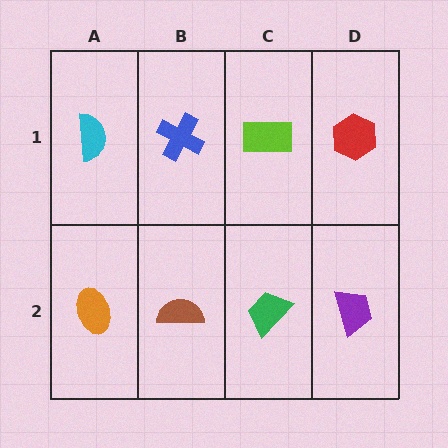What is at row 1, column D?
A red hexagon.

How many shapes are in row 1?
4 shapes.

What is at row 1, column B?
A blue cross.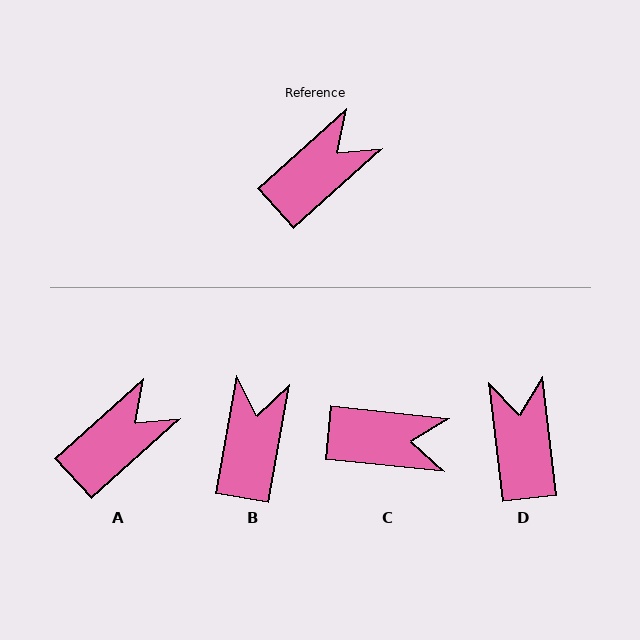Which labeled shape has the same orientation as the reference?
A.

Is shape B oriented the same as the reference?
No, it is off by about 38 degrees.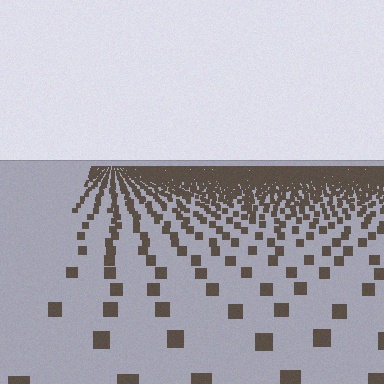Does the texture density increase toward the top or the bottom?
Density increases toward the top.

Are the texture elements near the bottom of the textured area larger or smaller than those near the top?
Larger. Near the bottom, elements are closer to the viewer and appear at a bigger on-screen size.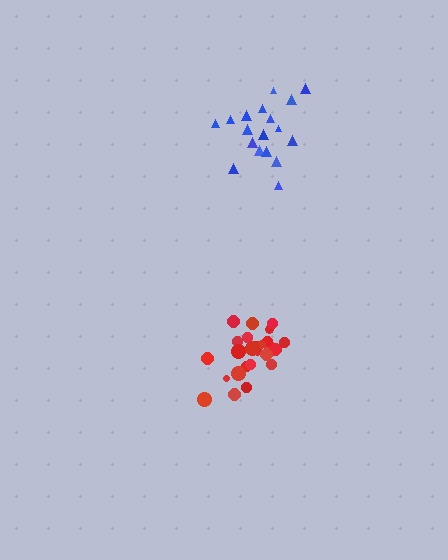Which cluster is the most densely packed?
Red.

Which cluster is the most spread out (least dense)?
Blue.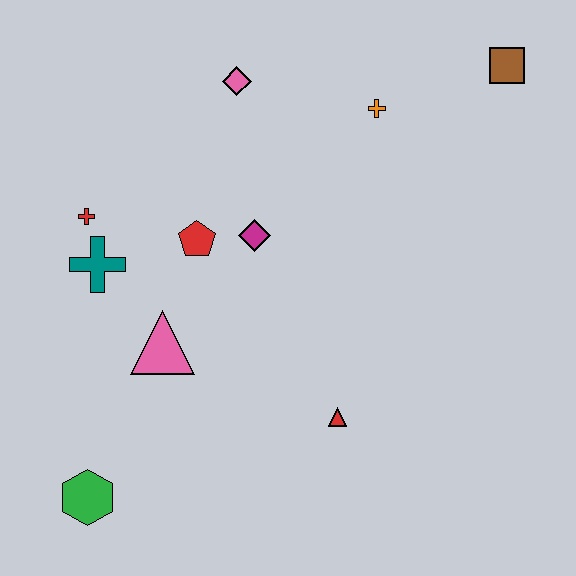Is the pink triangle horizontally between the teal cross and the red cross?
No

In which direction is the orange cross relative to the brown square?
The orange cross is to the left of the brown square.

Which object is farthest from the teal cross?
The brown square is farthest from the teal cross.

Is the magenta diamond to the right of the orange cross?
No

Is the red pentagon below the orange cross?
Yes